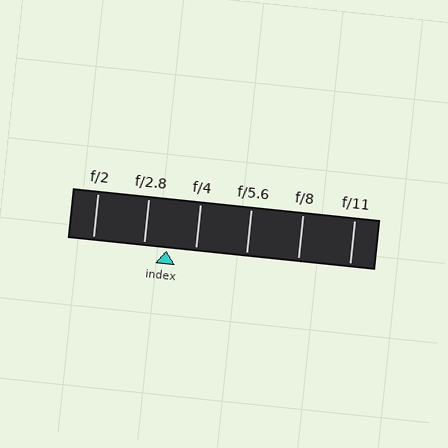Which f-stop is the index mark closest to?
The index mark is closest to f/2.8.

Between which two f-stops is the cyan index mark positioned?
The index mark is between f/2.8 and f/4.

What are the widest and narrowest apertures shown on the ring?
The widest aperture shown is f/2 and the narrowest is f/11.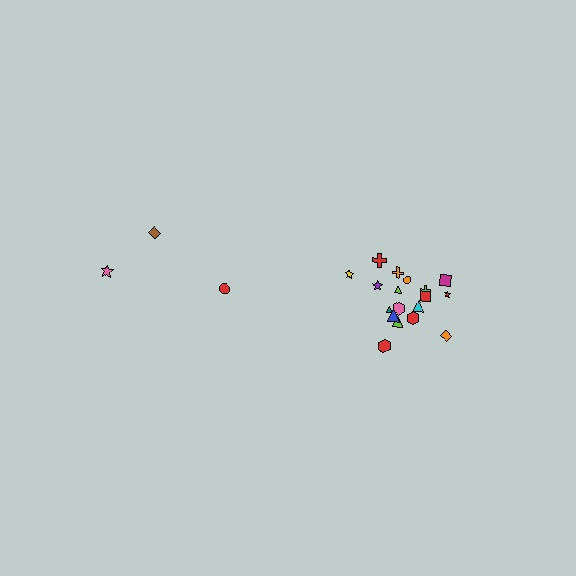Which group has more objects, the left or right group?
The right group.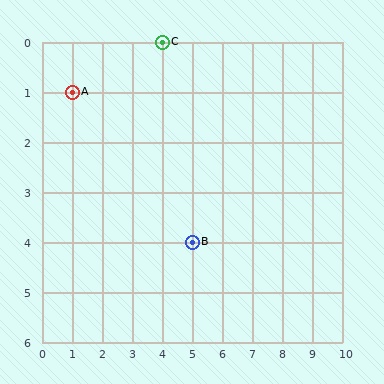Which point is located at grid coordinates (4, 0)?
Point C is at (4, 0).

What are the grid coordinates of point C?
Point C is at grid coordinates (4, 0).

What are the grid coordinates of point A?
Point A is at grid coordinates (1, 1).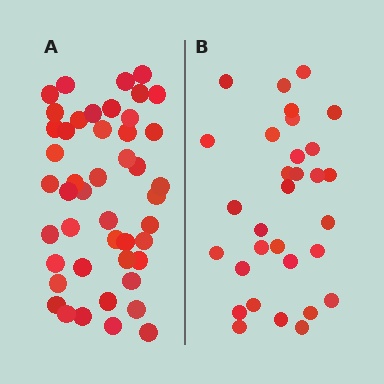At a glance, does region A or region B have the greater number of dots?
Region A (the left region) has more dots.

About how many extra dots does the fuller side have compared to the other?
Region A has approximately 15 more dots than region B.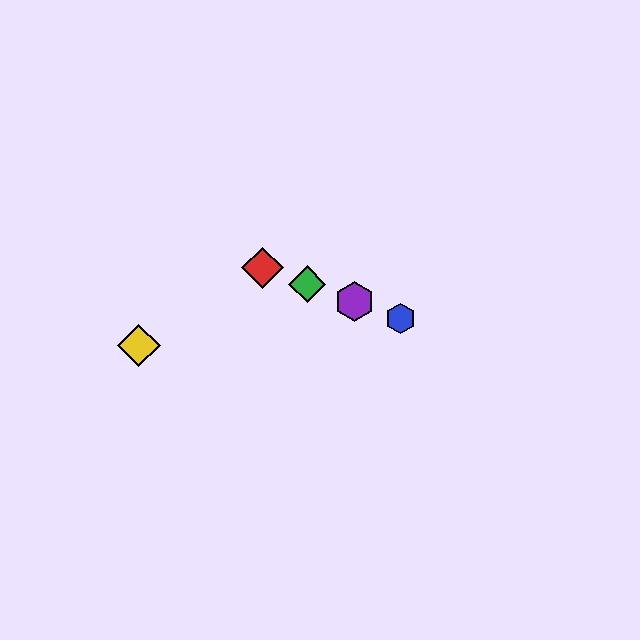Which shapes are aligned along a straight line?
The red diamond, the blue hexagon, the green diamond, the purple hexagon are aligned along a straight line.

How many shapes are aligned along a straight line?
4 shapes (the red diamond, the blue hexagon, the green diamond, the purple hexagon) are aligned along a straight line.